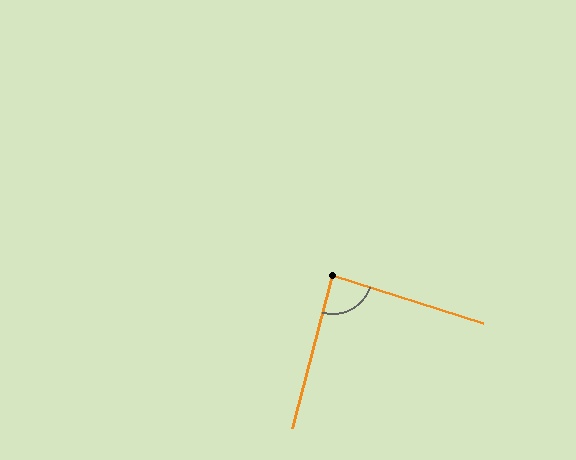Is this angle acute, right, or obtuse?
It is approximately a right angle.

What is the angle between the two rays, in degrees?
Approximately 87 degrees.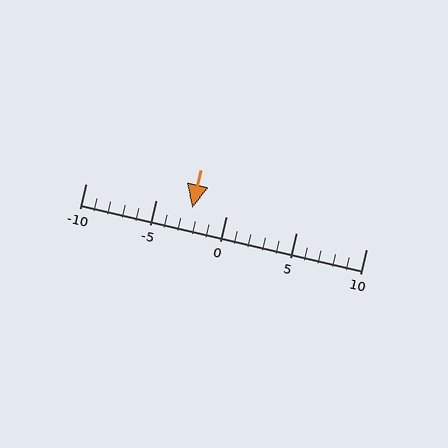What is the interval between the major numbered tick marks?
The major tick marks are spaced 5 units apart.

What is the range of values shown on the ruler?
The ruler shows values from -10 to 10.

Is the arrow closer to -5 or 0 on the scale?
The arrow is closer to 0.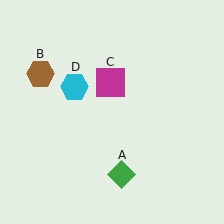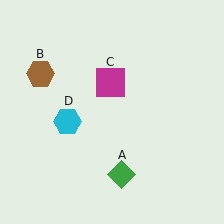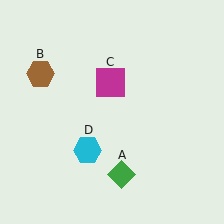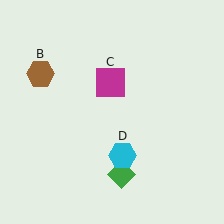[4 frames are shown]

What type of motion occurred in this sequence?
The cyan hexagon (object D) rotated counterclockwise around the center of the scene.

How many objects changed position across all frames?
1 object changed position: cyan hexagon (object D).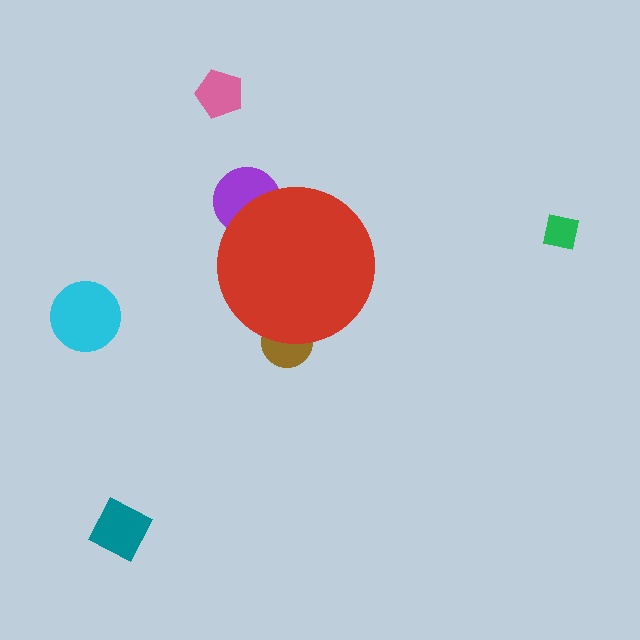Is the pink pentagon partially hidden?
No, the pink pentagon is fully visible.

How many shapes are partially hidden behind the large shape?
2 shapes are partially hidden.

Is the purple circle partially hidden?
Yes, the purple circle is partially hidden behind the red circle.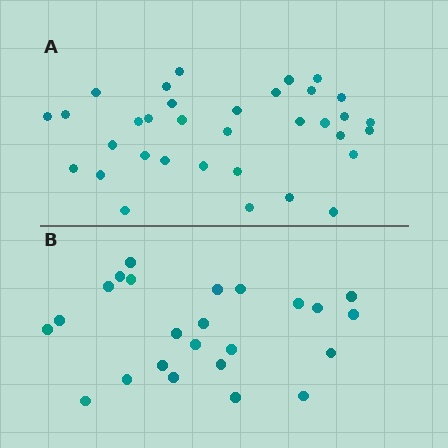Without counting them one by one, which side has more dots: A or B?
Region A (the top region) has more dots.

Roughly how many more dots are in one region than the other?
Region A has roughly 10 or so more dots than region B.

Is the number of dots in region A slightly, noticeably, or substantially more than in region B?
Region A has noticeably more, but not dramatically so. The ratio is roughly 1.4 to 1.